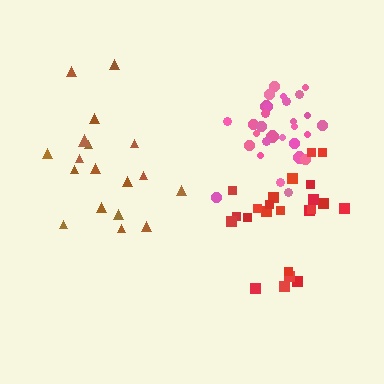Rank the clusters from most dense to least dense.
pink, red, brown.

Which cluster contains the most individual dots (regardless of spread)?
Pink (29).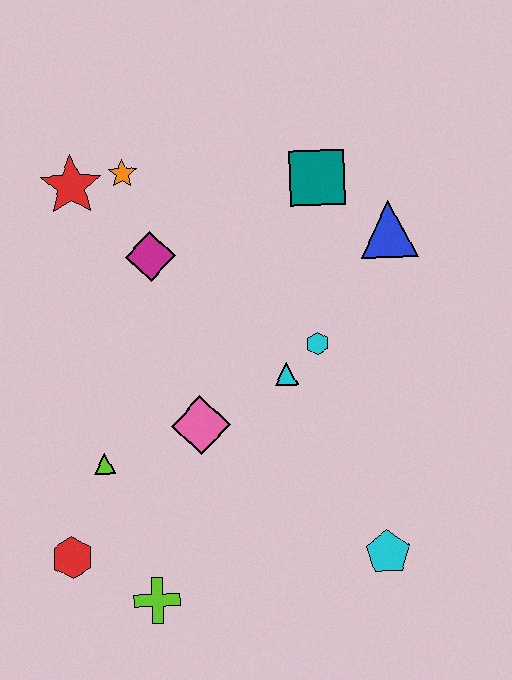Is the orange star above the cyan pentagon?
Yes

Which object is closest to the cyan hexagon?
The cyan triangle is closest to the cyan hexagon.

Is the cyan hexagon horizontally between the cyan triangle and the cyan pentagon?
Yes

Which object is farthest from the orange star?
The cyan pentagon is farthest from the orange star.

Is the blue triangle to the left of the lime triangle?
No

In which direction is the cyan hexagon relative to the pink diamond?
The cyan hexagon is to the right of the pink diamond.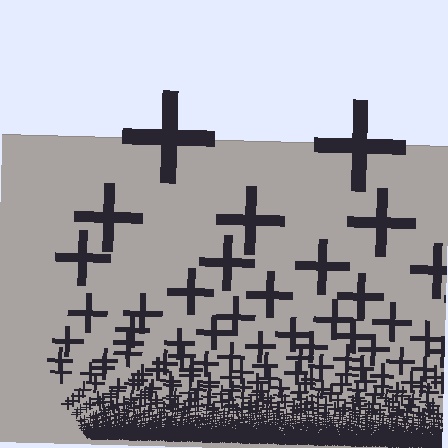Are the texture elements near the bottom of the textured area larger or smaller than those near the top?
Smaller. The gradient is inverted — elements near the bottom are smaller and denser.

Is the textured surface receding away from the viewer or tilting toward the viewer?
The surface appears to tilt toward the viewer. Texture elements get larger and sparser toward the top.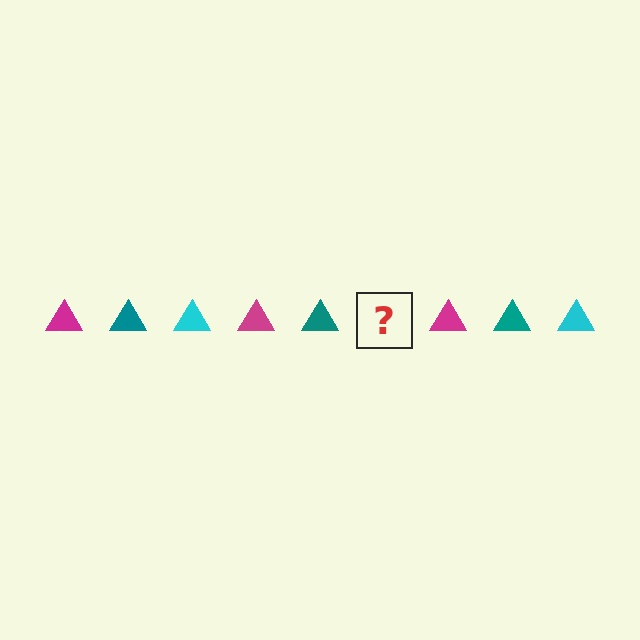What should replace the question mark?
The question mark should be replaced with a cyan triangle.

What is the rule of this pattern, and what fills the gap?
The rule is that the pattern cycles through magenta, teal, cyan triangles. The gap should be filled with a cyan triangle.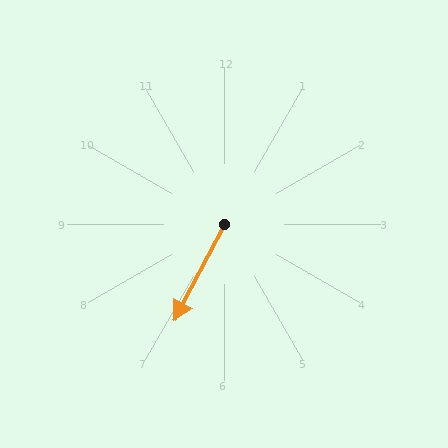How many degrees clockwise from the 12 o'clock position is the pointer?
Approximately 207 degrees.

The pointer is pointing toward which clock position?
Roughly 7 o'clock.